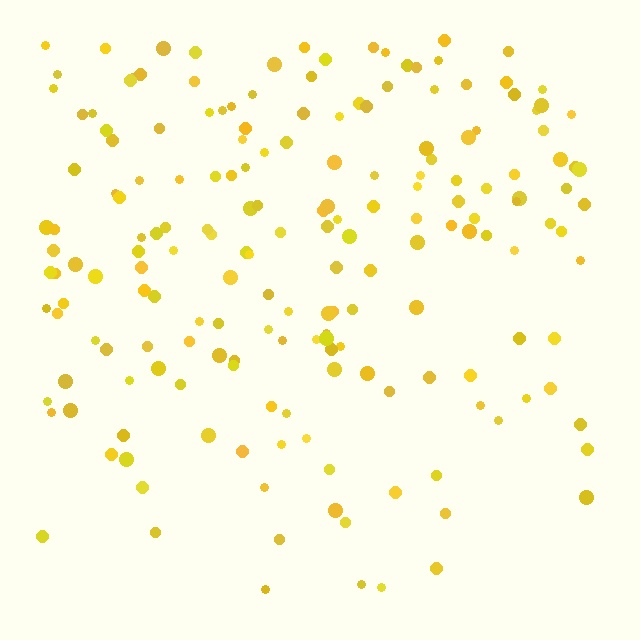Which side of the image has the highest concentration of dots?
The top.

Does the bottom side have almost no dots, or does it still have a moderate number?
Still a moderate number, just noticeably fewer than the top.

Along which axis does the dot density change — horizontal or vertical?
Vertical.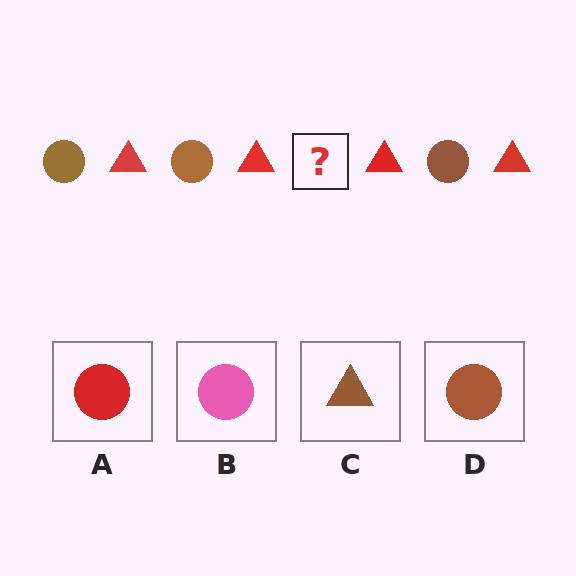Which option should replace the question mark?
Option D.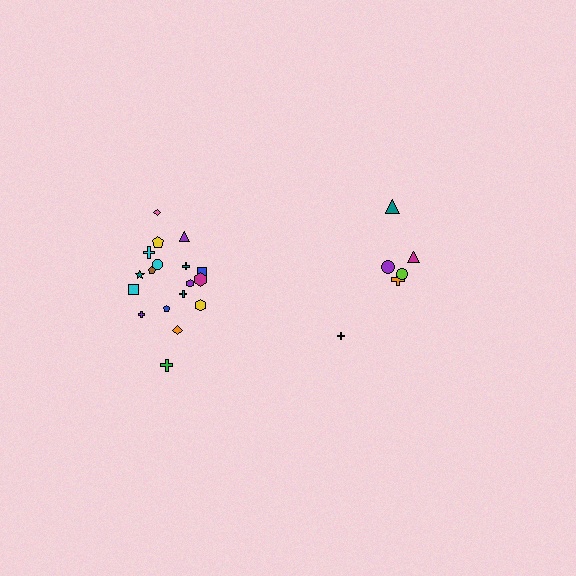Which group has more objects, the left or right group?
The left group.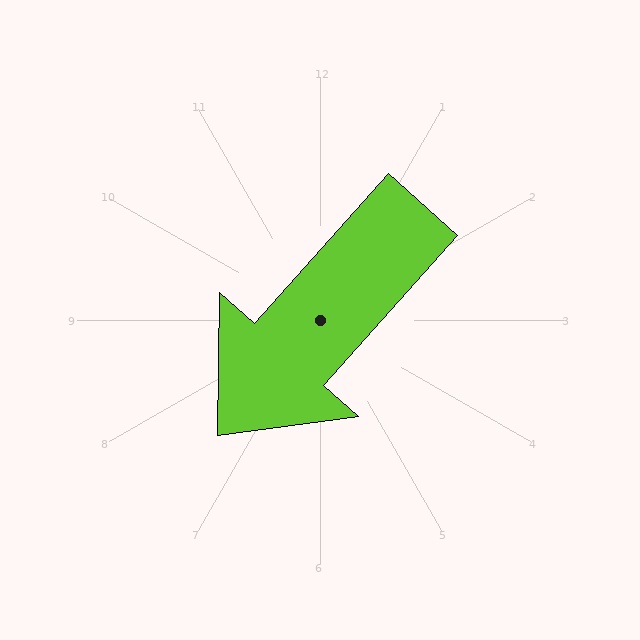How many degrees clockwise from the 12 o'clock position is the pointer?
Approximately 222 degrees.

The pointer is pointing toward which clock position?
Roughly 7 o'clock.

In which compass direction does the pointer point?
Southwest.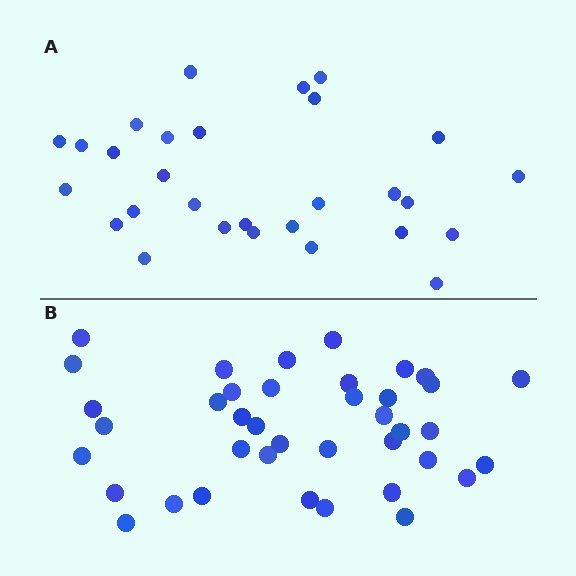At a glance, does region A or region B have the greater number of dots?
Region B (the bottom region) has more dots.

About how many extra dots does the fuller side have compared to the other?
Region B has roughly 10 or so more dots than region A.